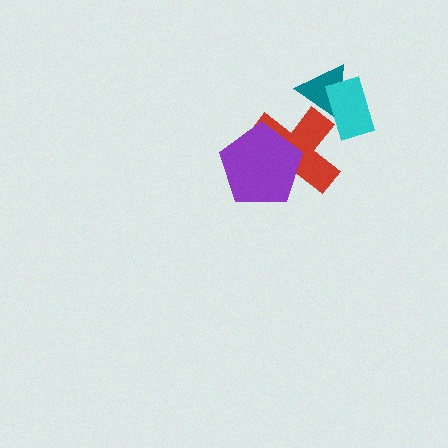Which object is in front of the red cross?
The purple pentagon is in front of the red cross.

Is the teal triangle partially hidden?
Yes, it is partially covered by another shape.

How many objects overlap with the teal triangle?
2 objects overlap with the teal triangle.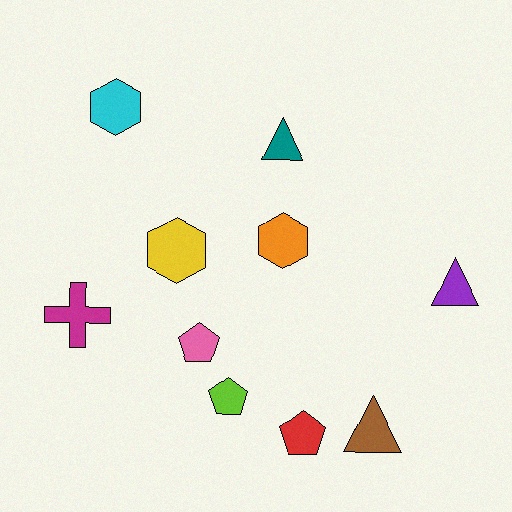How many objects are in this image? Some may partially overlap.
There are 10 objects.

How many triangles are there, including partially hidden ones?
There are 3 triangles.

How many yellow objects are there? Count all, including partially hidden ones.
There is 1 yellow object.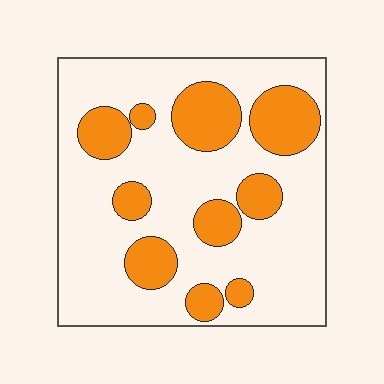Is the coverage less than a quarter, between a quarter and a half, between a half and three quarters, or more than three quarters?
Between a quarter and a half.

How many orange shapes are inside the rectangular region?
10.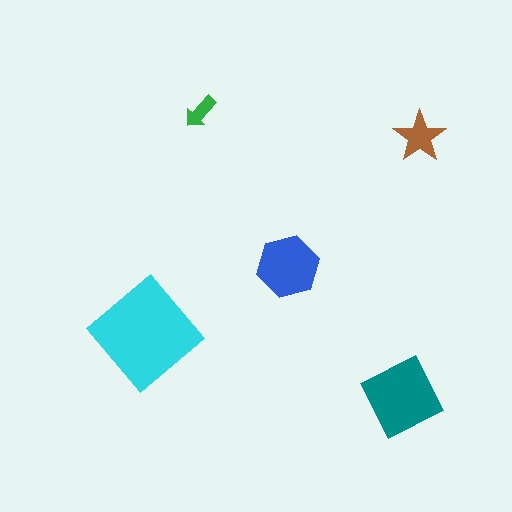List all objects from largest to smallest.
The cyan diamond, the teal square, the blue hexagon, the brown star, the green arrow.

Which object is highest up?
The green arrow is topmost.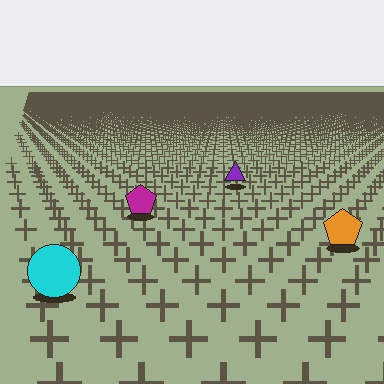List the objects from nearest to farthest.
From nearest to farthest: the cyan circle, the orange pentagon, the magenta pentagon, the purple triangle.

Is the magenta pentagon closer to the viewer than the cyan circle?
No. The cyan circle is closer — you can tell from the texture gradient: the ground texture is coarser near it.